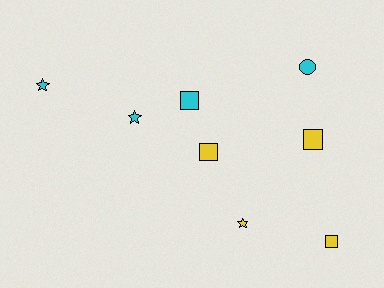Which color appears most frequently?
Yellow, with 4 objects.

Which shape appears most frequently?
Square, with 4 objects.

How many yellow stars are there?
There is 1 yellow star.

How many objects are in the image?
There are 8 objects.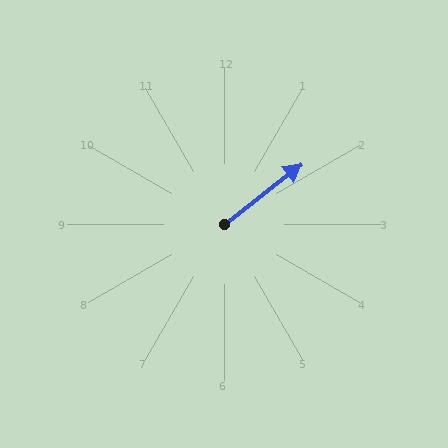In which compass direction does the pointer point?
Northeast.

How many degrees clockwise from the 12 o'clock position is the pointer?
Approximately 52 degrees.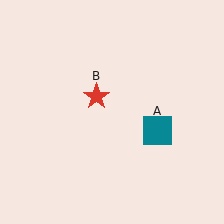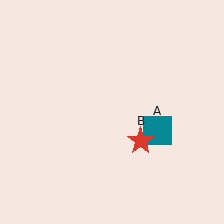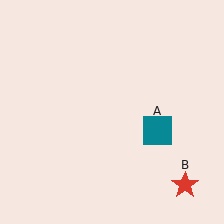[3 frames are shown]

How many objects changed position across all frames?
1 object changed position: red star (object B).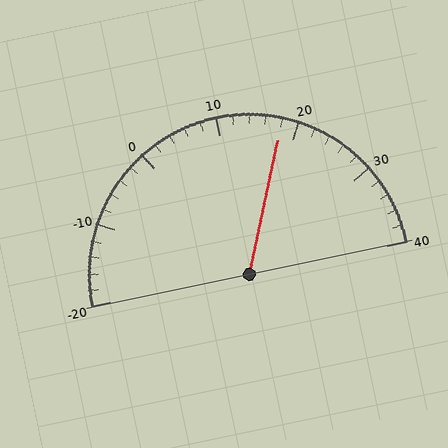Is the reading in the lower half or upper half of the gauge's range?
The reading is in the upper half of the range (-20 to 40).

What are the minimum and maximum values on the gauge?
The gauge ranges from -20 to 40.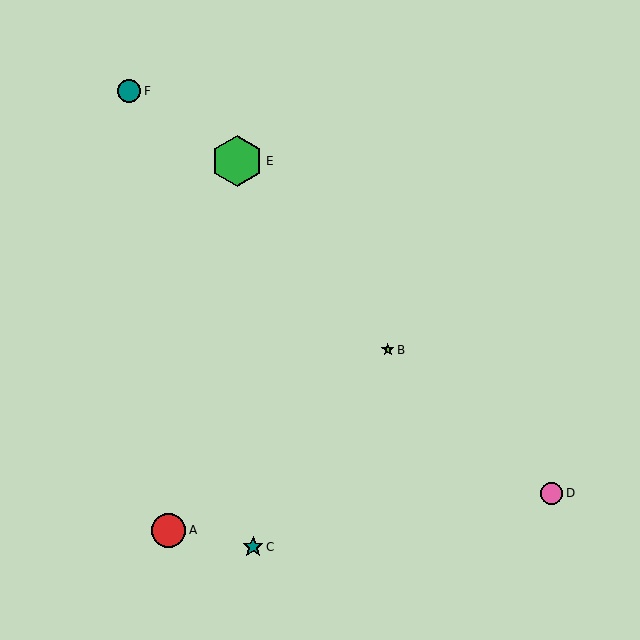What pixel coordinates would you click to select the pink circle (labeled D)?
Click at (552, 493) to select the pink circle D.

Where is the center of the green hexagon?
The center of the green hexagon is at (237, 161).